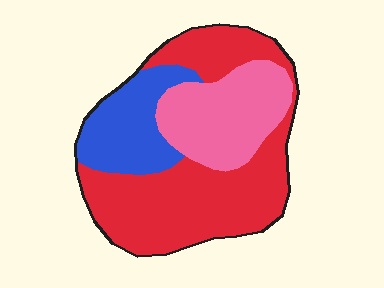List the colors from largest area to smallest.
From largest to smallest: red, pink, blue.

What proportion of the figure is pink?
Pink takes up about one quarter (1/4) of the figure.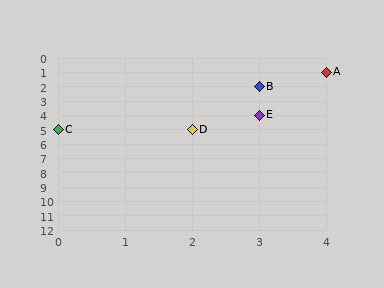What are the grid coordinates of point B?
Point B is at grid coordinates (3, 2).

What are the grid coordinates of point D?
Point D is at grid coordinates (2, 5).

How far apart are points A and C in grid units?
Points A and C are 4 columns and 4 rows apart (about 5.7 grid units diagonally).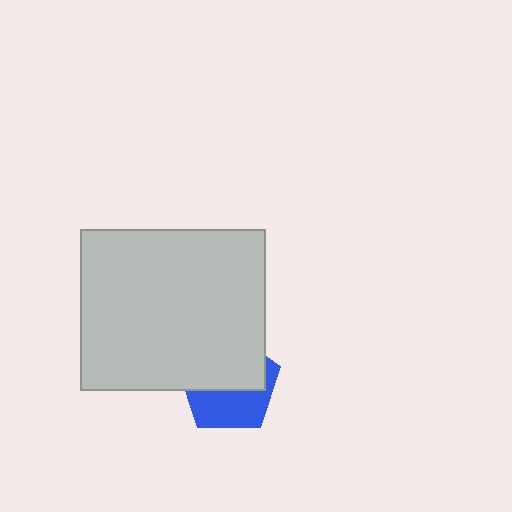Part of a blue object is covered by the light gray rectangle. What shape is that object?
It is a pentagon.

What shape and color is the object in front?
The object in front is a light gray rectangle.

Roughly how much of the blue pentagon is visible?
A small part of it is visible (roughly 44%).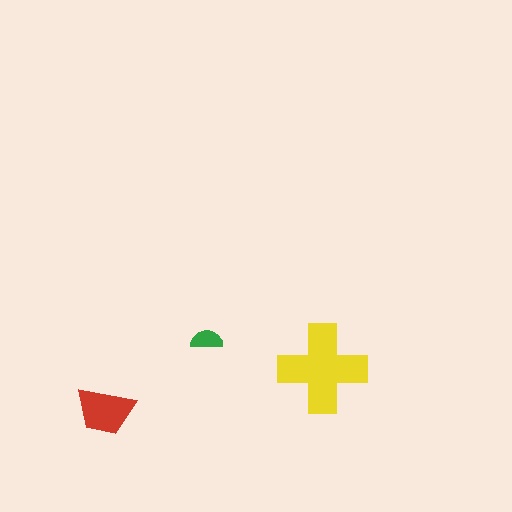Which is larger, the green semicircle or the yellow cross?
The yellow cross.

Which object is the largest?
The yellow cross.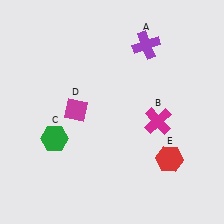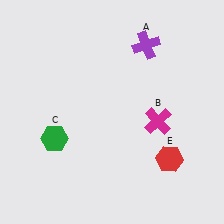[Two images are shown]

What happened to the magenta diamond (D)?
The magenta diamond (D) was removed in Image 2. It was in the top-left area of Image 1.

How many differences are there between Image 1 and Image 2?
There is 1 difference between the two images.